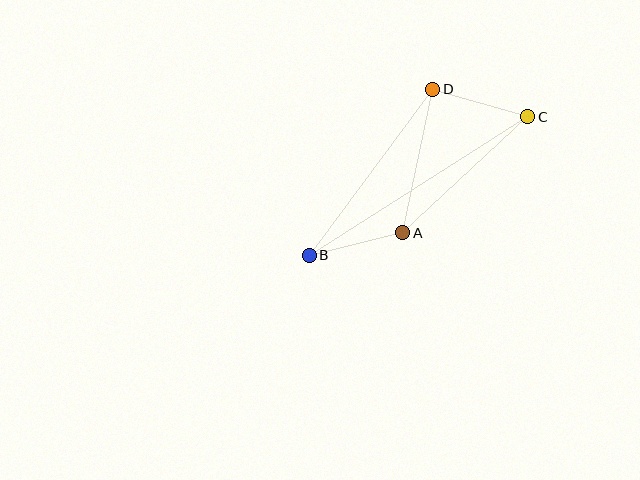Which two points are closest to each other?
Points A and B are closest to each other.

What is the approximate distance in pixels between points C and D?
The distance between C and D is approximately 99 pixels.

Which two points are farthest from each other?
Points B and C are farthest from each other.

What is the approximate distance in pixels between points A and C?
The distance between A and C is approximately 171 pixels.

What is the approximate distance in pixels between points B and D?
The distance between B and D is approximately 207 pixels.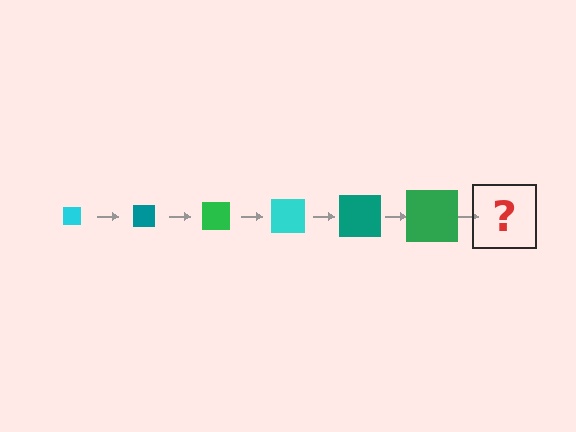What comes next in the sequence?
The next element should be a cyan square, larger than the previous one.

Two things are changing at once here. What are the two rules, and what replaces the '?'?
The two rules are that the square grows larger each step and the color cycles through cyan, teal, and green. The '?' should be a cyan square, larger than the previous one.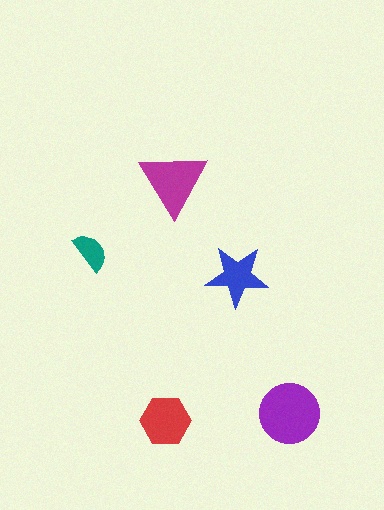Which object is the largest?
The purple circle.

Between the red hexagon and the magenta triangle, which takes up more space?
The magenta triangle.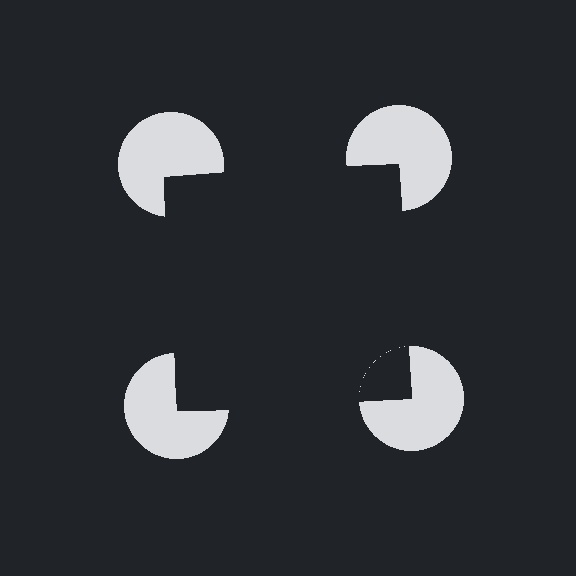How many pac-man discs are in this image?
There are 4 — one at each vertex of the illusory square.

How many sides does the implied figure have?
4 sides.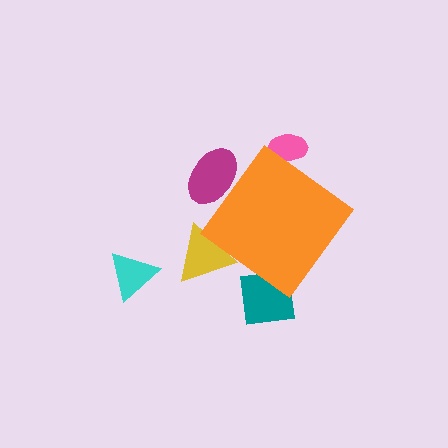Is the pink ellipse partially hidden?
Yes, the pink ellipse is partially hidden behind the orange diamond.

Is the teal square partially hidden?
Yes, the teal square is partially hidden behind the orange diamond.